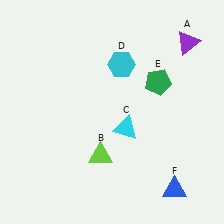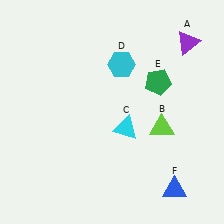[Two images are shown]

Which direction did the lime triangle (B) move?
The lime triangle (B) moved right.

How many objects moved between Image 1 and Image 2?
1 object moved between the two images.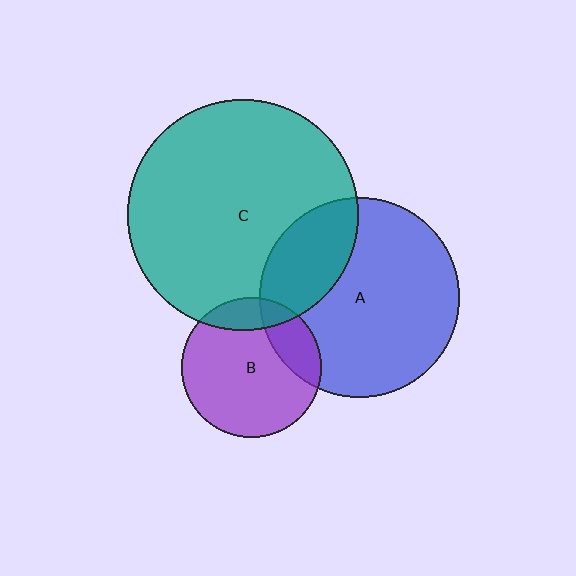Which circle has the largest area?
Circle C (teal).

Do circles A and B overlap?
Yes.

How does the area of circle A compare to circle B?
Approximately 2.0 times.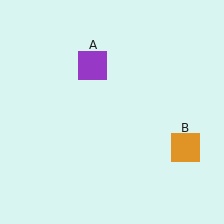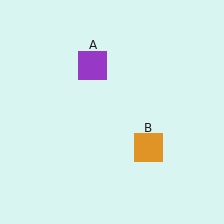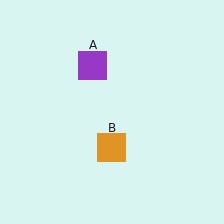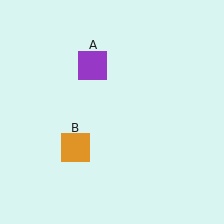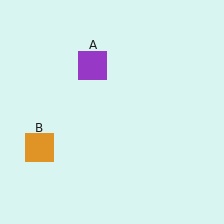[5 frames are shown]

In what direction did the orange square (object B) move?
The orange square (object B) moved left.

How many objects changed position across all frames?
1 object changed position: orange square (object B).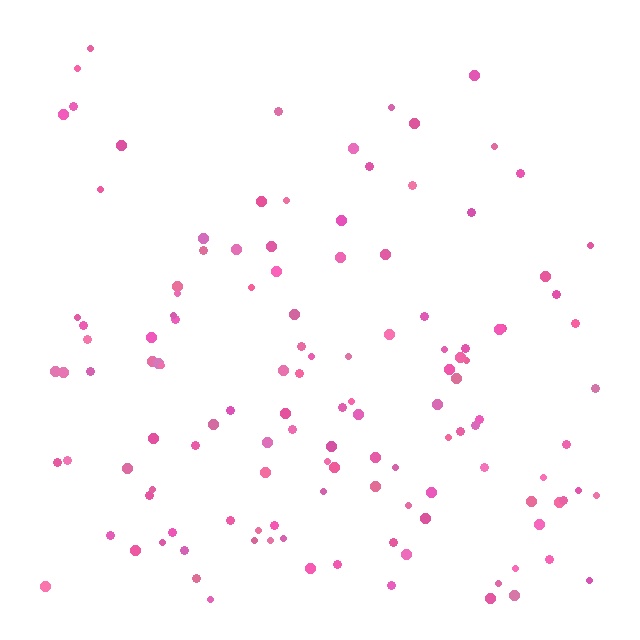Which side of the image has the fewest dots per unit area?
The top.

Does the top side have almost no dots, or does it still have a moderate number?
Still a moderate number, just noticeably fewer than the bottom.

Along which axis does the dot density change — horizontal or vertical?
Vertical.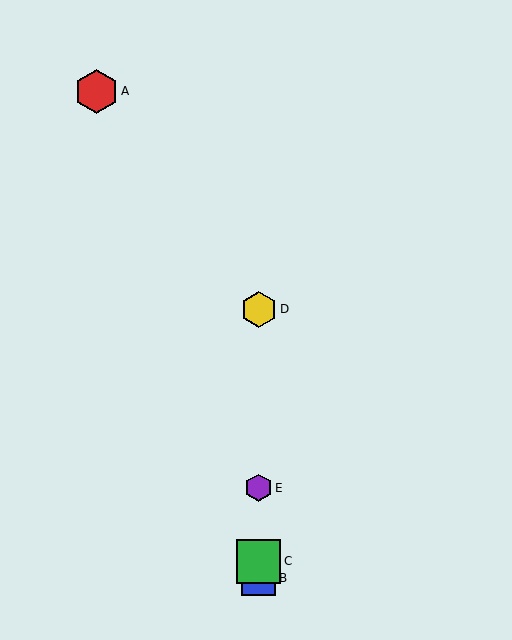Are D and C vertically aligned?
Yes, both are at x≈259.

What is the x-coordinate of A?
Object A is at x≈96.